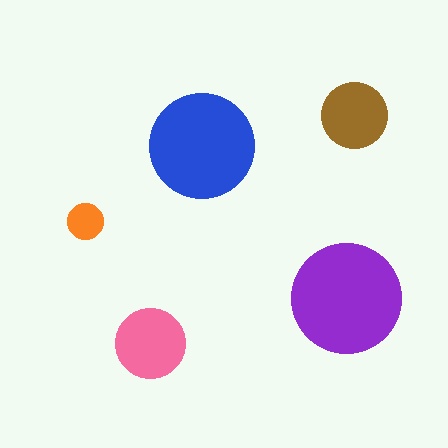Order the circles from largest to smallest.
the purple one, the blue one, the pink one, the brown one, the orange one.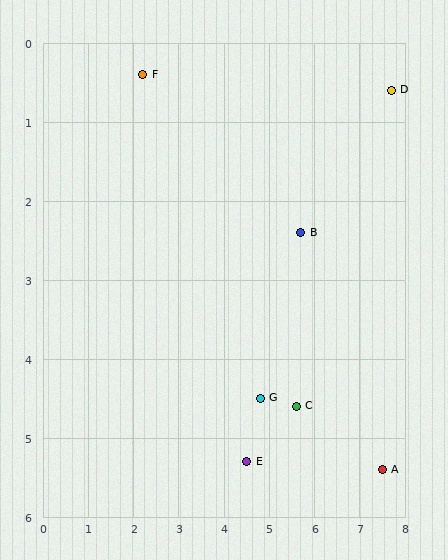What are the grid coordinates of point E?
Point E is at approximately (4.5, 5.3).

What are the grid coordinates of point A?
Point A is at approximately (7.5, 5.4).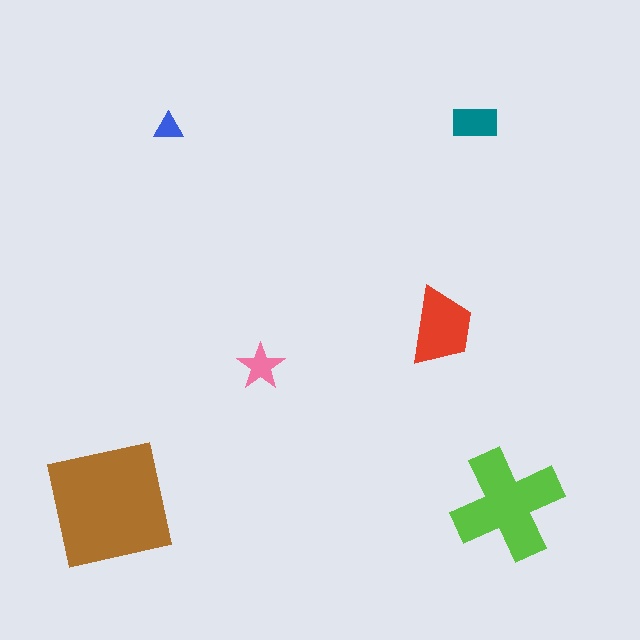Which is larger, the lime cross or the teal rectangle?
The lime cross.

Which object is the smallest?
The blue triangle.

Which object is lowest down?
The lime cross is bottommost.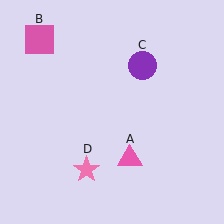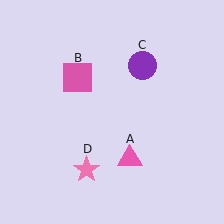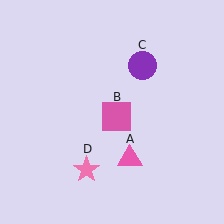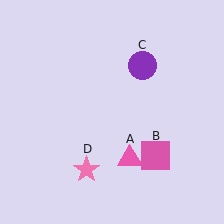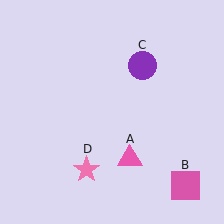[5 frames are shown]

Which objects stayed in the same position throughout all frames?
Pink triangle (object A) and purple circle (object C) and pink star (object D) remained stationary.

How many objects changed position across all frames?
1 object changed position: pink square (object B).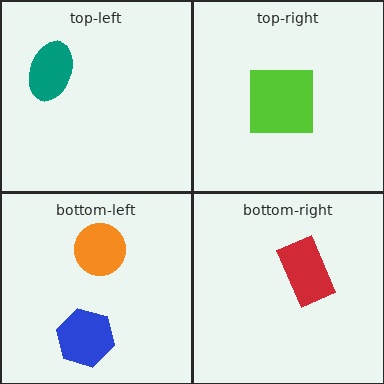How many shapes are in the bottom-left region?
2.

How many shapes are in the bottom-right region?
1.